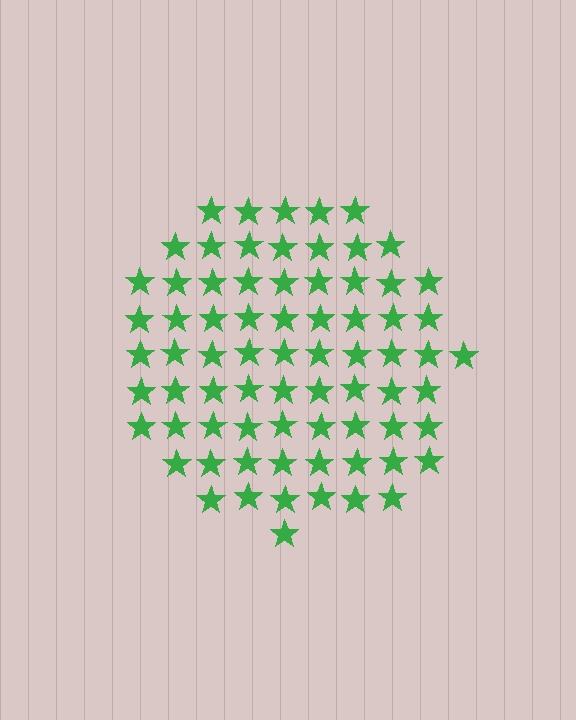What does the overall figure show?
The overall figure shows a circle.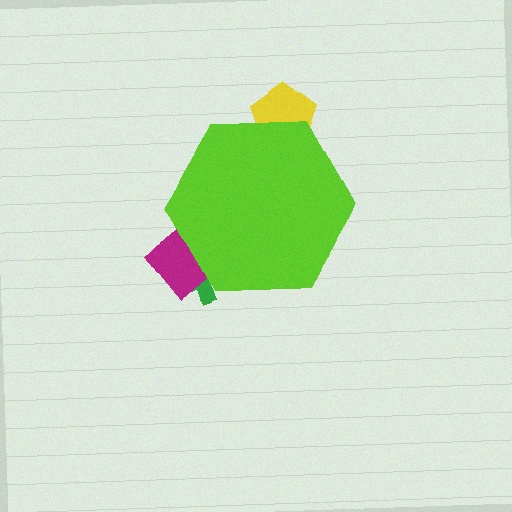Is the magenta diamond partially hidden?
Yes, the magenta diamond is partially hidden behind the lime hexagon.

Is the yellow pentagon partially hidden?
Yes, the yellow pentagon is partially hidden behind the lime hexagon.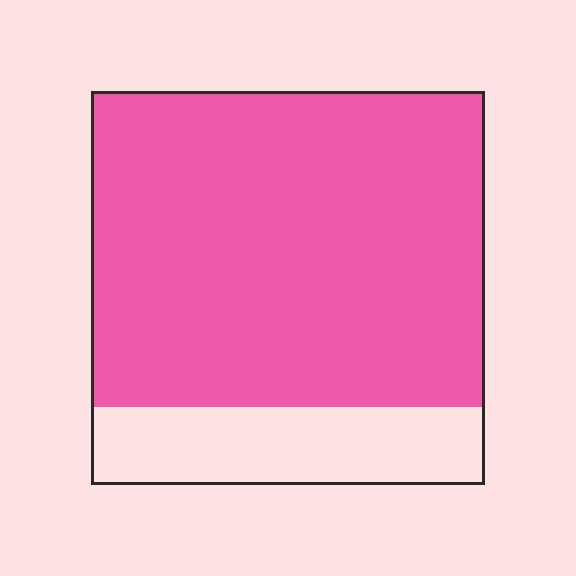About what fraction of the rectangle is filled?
About four fifths (4/5).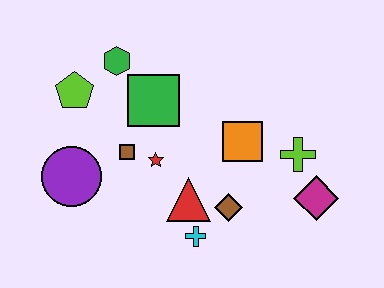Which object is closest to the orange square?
The lime cross is closest to the orange square.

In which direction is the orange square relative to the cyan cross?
The orange square is above the cyan cross.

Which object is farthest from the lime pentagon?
The magenta diamond is farthest from the lime pentagon.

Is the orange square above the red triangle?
Yes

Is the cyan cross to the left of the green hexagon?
No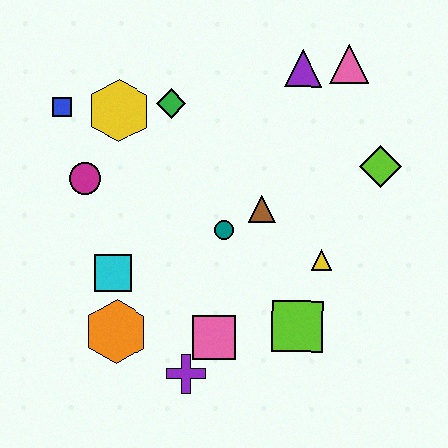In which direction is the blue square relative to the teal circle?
The blue square is to the left of the teal circle.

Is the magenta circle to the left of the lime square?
Yes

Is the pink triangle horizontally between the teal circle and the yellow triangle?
No